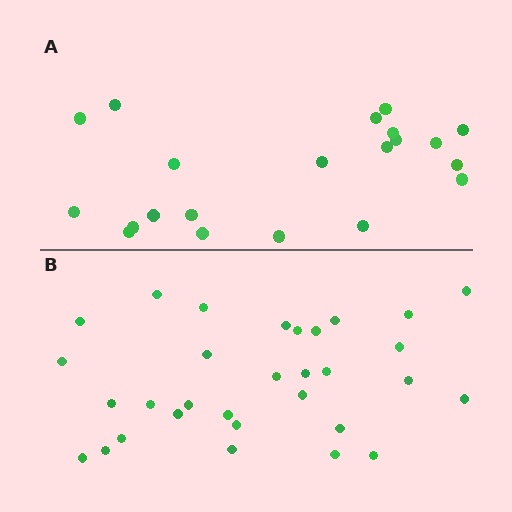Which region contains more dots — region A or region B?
Region B (the bottom region) has more dots.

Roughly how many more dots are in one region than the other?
Region B has roughly 10 or so more dots than region A.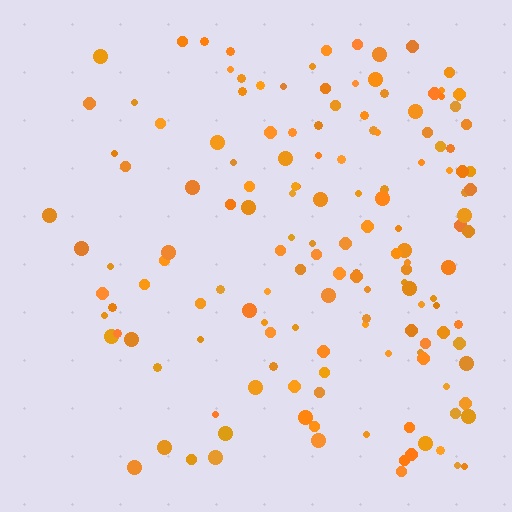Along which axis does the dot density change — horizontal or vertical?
Horizontal.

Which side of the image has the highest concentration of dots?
The right.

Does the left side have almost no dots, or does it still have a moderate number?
Still a moderate number, just noticeably fewer than the right.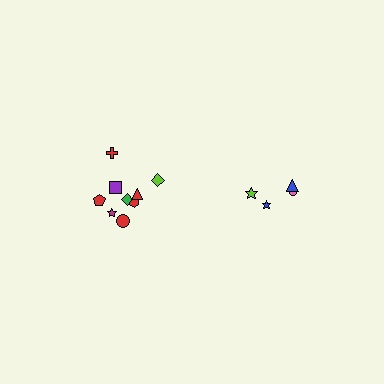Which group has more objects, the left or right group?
The left group.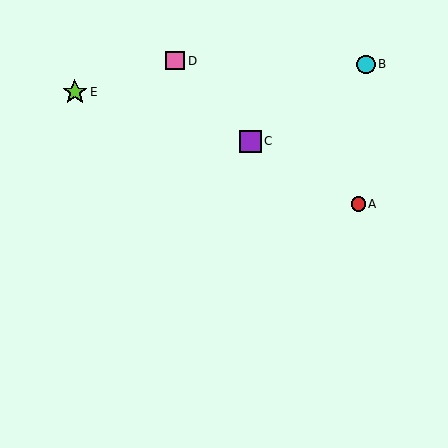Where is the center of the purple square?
The center of the purple square is at (251, 141).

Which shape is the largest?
The lime star (labeled E) is the largest.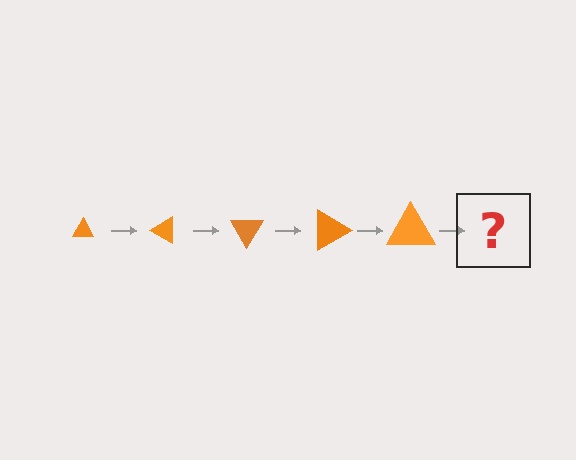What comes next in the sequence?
The next element should be a triangle, larger than the previous one and rotated 150 degrees from the start.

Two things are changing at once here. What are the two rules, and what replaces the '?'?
The two rules are that the triangle grows larger each step and it rotates 30 degrees each step. The '?' should be a triangle, larger than the previous one and rotated 150 degrees from the start.